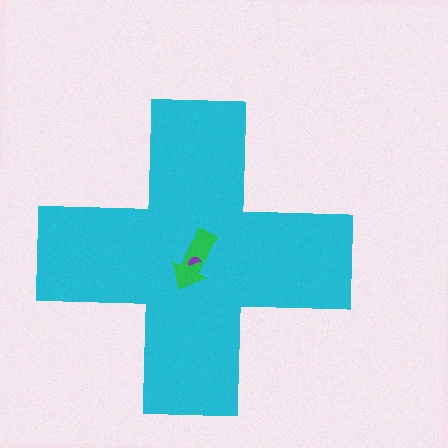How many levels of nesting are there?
3.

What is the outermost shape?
The cyan cross.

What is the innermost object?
The purple semicircle.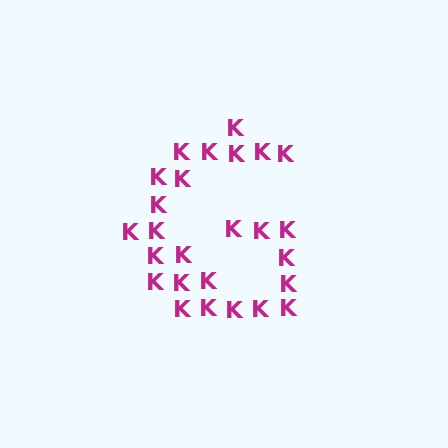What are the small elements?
The small elements are letter K's.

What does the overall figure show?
The overall figure shows the letter G.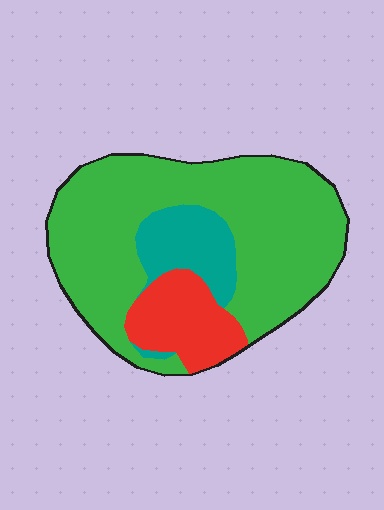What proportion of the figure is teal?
Teal covers 14% of the figure.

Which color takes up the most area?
Green, at roughly 70%.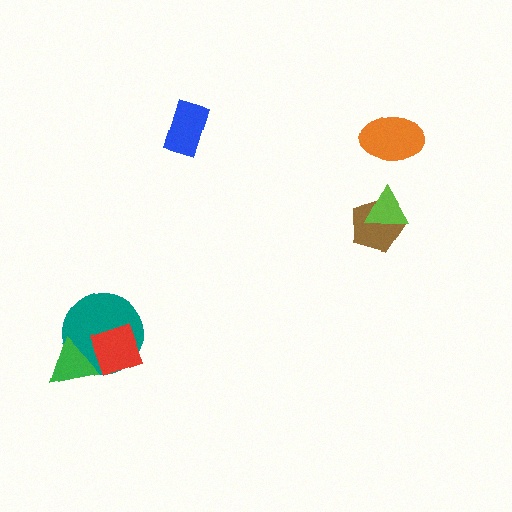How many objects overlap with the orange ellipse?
0 objects overlap with the orange ellipse.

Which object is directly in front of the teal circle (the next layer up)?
The green triangle is directly in front of the teal circle.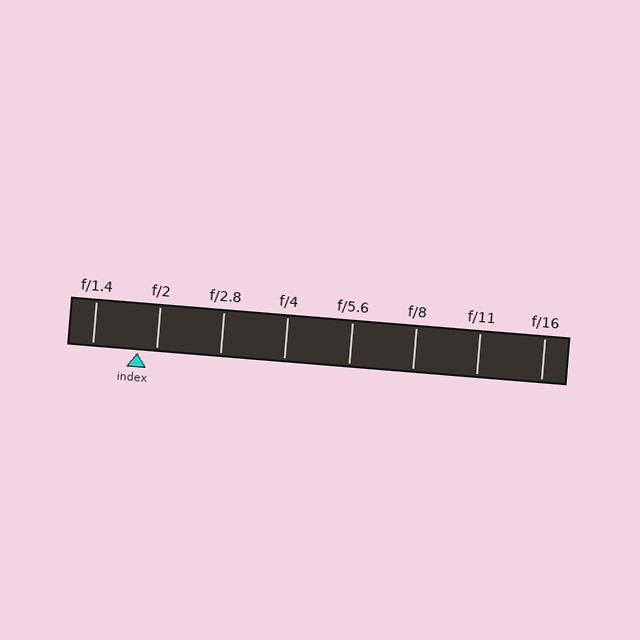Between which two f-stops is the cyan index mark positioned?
The index mark is between f/1.4 and f/2.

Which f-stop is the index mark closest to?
The index mark is closest to f/2.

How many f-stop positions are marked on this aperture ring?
There are 8 f-stop positions marked.